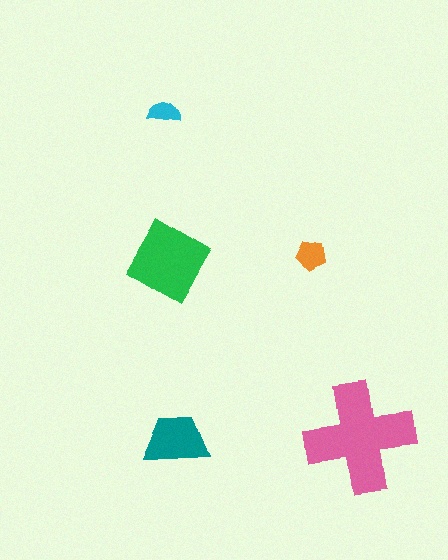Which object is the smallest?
The cyan semicircle.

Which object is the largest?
The pink cross.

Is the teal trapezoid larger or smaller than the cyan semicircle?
Larger.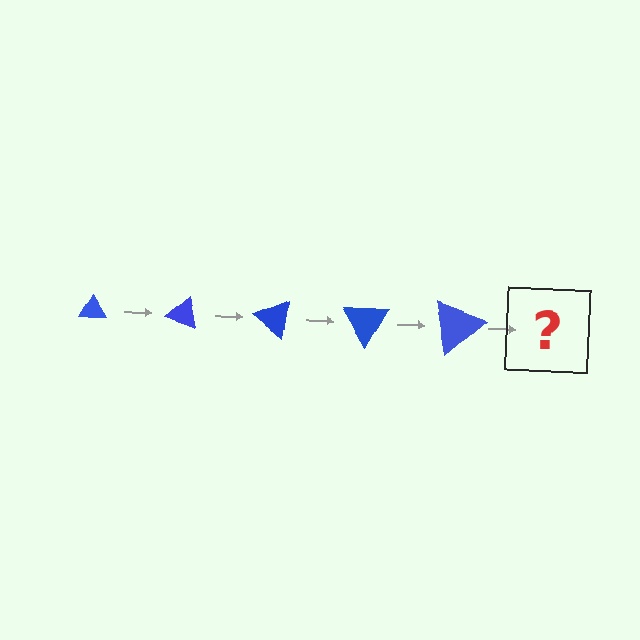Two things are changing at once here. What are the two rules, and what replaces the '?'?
The two rules are that the triangle grows larger each step and it rotates 20 degrees each step. The '?' should be a triangle, larger than the previous one and rotated 100 degrees from the start.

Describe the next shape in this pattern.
It should be a triangle, larger than the previous one and rotated 100 degrees from the start.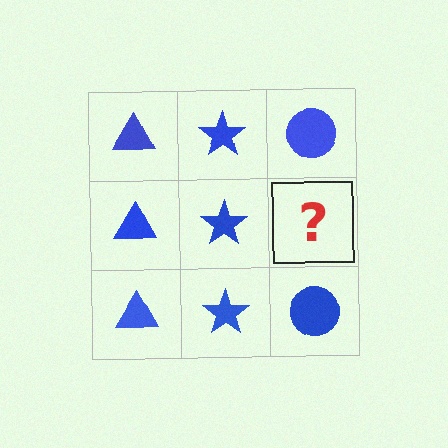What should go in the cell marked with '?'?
The missing cell should contain a blue circle.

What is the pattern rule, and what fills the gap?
The rule is that each column has a consistent shape. The gap should be filled with a blue circle.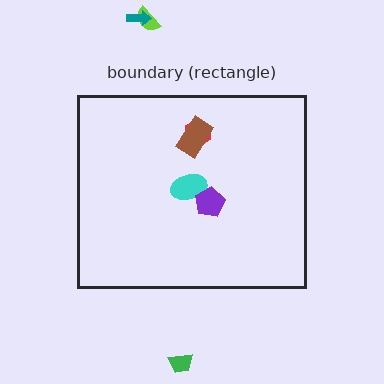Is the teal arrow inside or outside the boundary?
Outside.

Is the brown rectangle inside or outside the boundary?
Inside.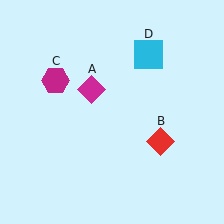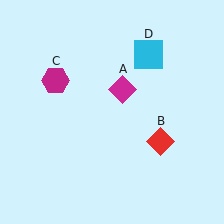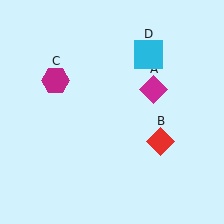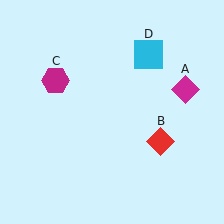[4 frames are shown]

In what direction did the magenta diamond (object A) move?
The magenta diamond (object A) moved right.